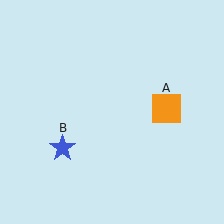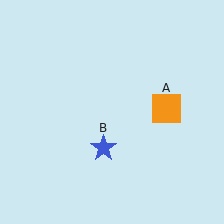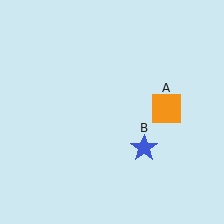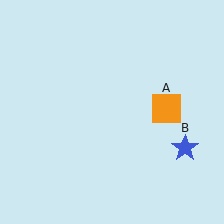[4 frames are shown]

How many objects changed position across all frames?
1 object changed position: blue star (object B).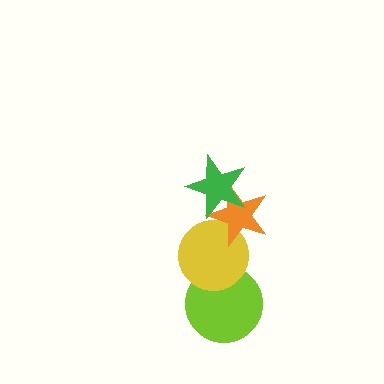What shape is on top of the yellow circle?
The orange star is on top of the yellow circle.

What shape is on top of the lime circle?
The yellow circle is on top of the lime circle.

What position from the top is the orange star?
The orange star is 2nd from the top.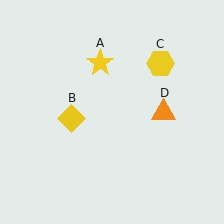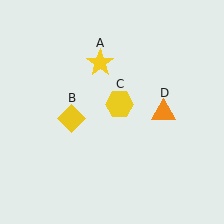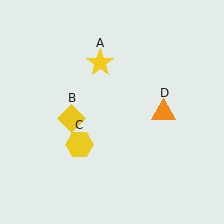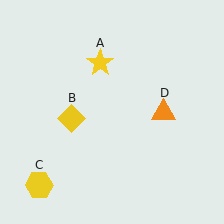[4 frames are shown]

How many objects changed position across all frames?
1 object changed position: yellow hexagon (object C).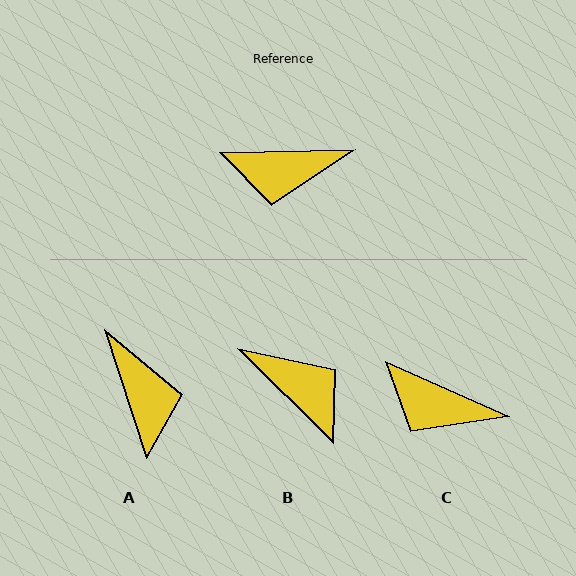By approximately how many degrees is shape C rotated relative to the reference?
Approximately 25 degrees clockwise.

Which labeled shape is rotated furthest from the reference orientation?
B, about 134 degrees away.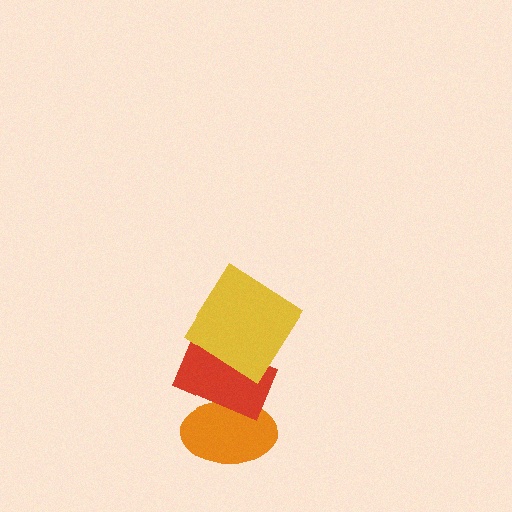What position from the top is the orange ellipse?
The orange ellipse is 3rd from the top.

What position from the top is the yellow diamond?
The yellow diamond is 1st from the top.